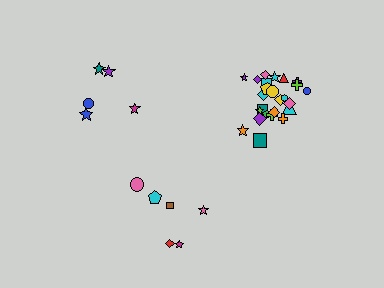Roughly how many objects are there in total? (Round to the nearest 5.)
Roughly 35 objects in total.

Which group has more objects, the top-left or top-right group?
The top-right group.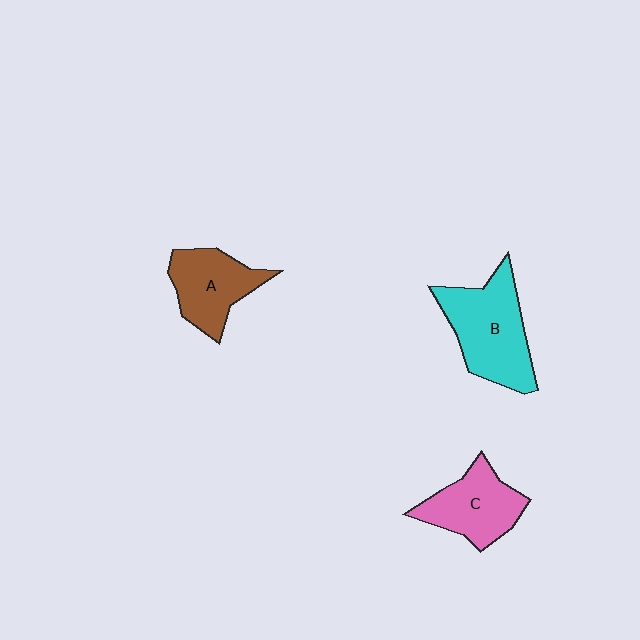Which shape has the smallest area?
Shape A (brown).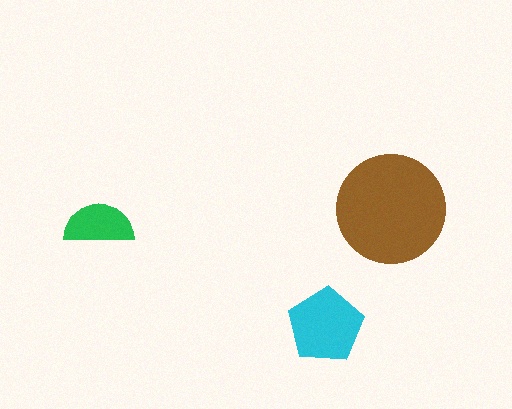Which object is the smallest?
The green semicircle.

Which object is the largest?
The brown circle.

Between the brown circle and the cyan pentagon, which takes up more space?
The brown circle.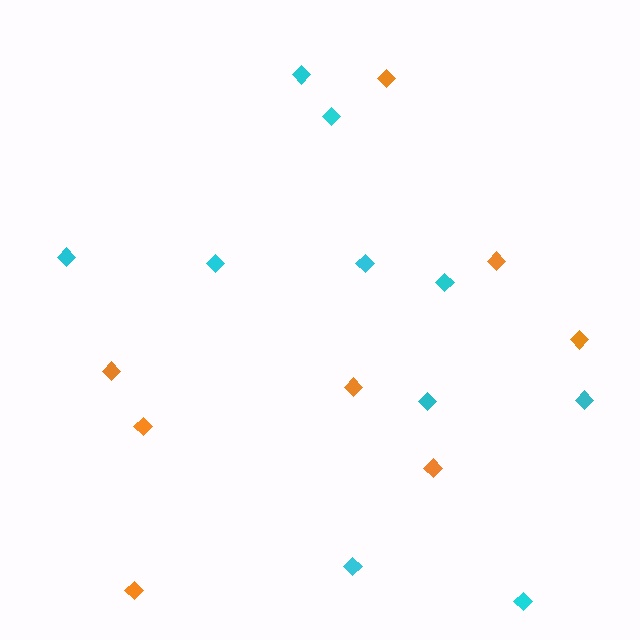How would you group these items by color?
There are 2 groups: one group of cyan diamonds (10) and one group of orange diamonds (8).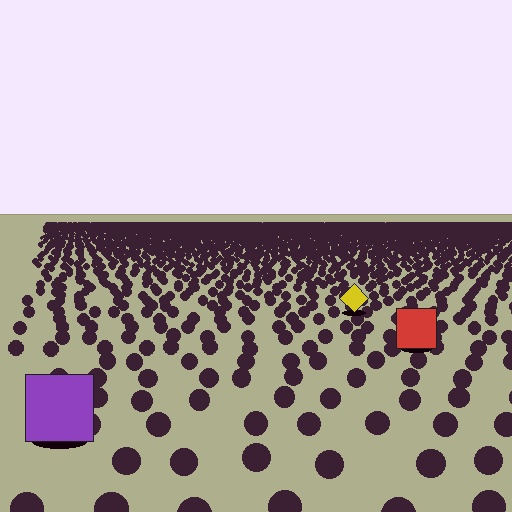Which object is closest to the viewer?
The purple square is closest. The texture marks near it are larger and more spread out.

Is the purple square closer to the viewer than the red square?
Yes. The purple square is closer — you can tell from the texture gradient: the ground texture is coarser near it.